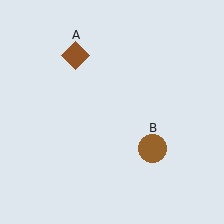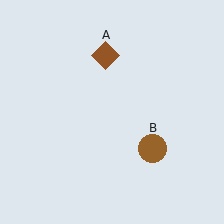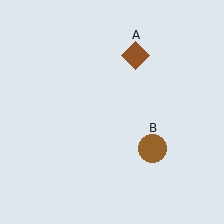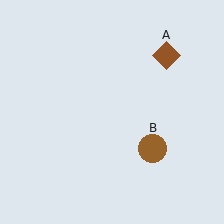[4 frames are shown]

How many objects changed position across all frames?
1 object changed position: brown diamond (object A).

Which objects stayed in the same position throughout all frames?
Brown circle (object B) remained stationary.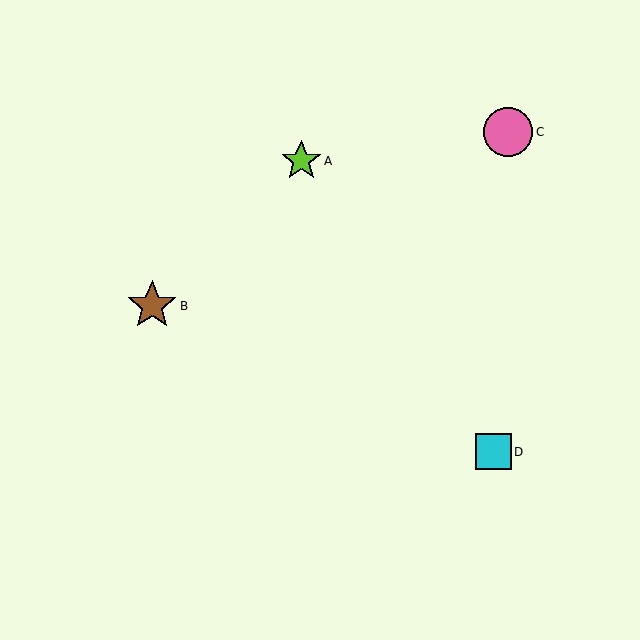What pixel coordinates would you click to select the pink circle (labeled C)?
Click at (508, 132) to select the pink circle C.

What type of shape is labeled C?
Shape C is a pink circle.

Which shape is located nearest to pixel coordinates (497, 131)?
The pink circle (labeled C) at (508, 132) is nearest to that location.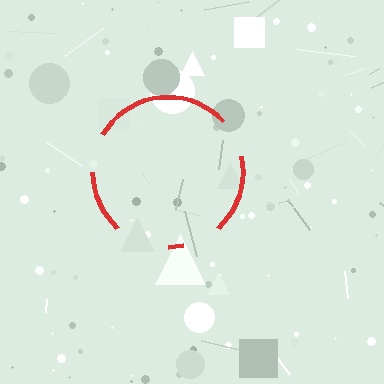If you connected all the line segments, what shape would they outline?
They would outline a circle.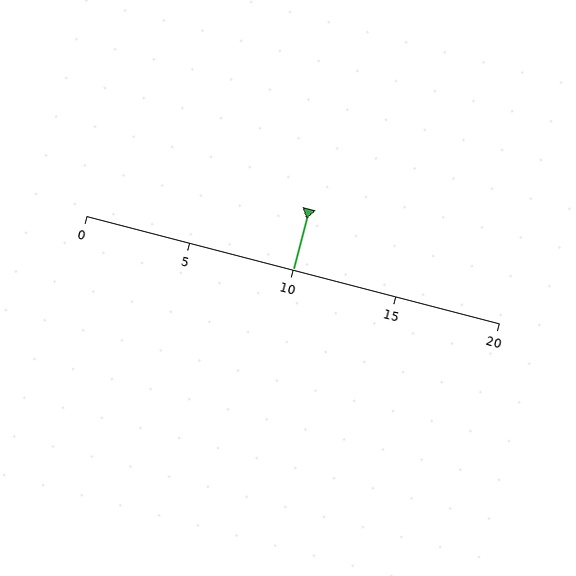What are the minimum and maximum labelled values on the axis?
The axis runs from 0 to 20.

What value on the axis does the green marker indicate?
The marker indicates approximately 10.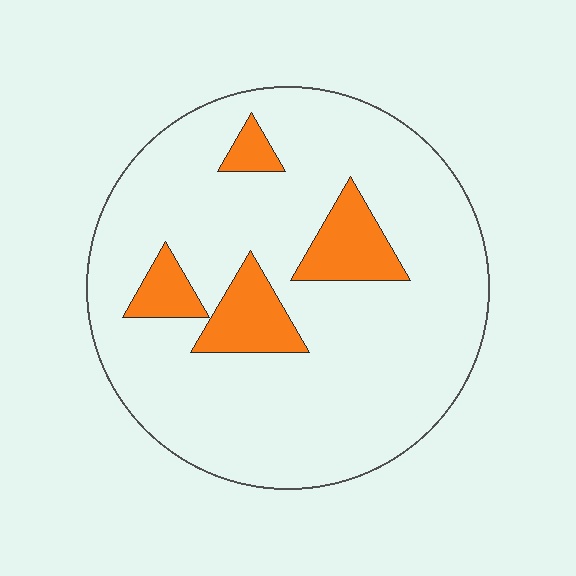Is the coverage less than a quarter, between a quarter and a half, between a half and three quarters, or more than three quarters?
Less than a quarter.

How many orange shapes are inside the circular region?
4.